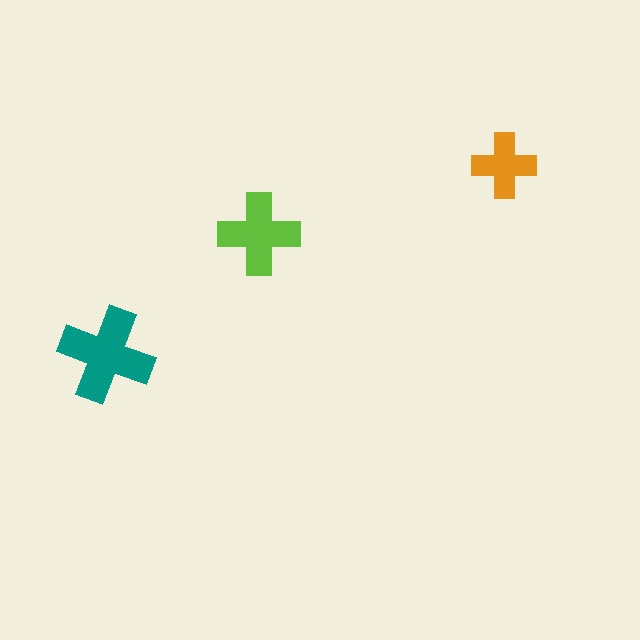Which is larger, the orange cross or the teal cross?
The teal one.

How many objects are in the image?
There are 3 objects in the image.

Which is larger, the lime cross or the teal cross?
The teal one.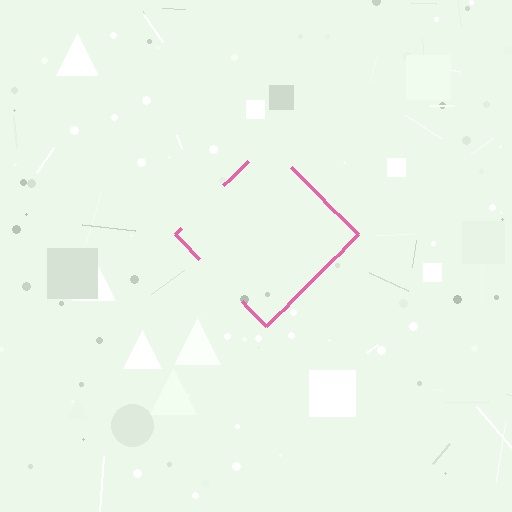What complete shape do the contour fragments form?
The contour fragments form a diamond.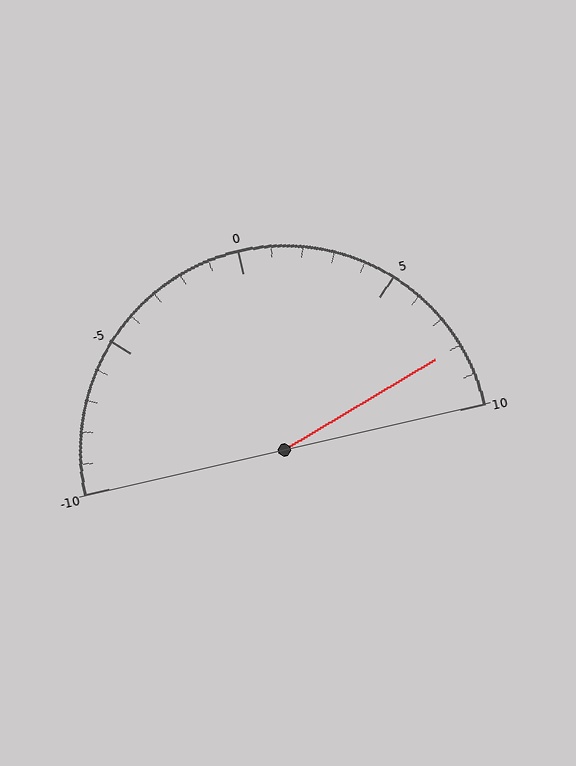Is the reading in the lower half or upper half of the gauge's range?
The reading is in the upper half of the range (-10 to 10).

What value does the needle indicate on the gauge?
The needle indicates approximately 8.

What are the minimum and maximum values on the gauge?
The gauge ranges from -10 to 10.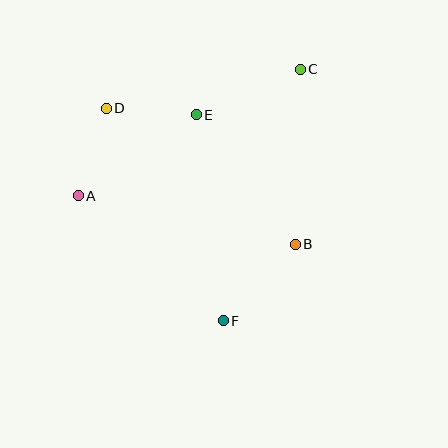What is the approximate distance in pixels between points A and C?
The distance between A and C is approximately 255 pixels.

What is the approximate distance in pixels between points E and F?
The distance between E and F is approximately 208 pixels.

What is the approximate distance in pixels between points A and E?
The distance between A and E is approximately 143 pixels.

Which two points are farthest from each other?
Points C and F are farthest from each other.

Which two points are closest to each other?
Points D and E are closest to each other.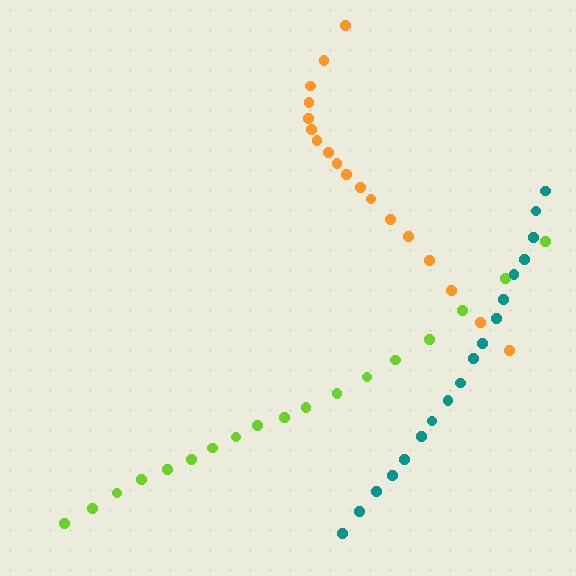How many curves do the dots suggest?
There are 3 distinct paths.